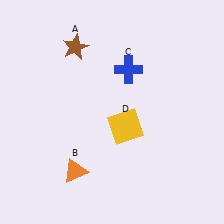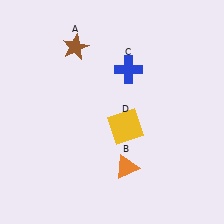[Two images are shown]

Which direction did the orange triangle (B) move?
The orange triangle (B) moved right.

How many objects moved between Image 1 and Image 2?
1 object moved between the two images.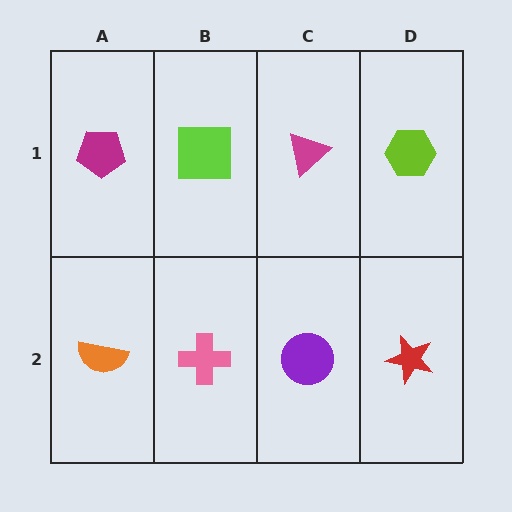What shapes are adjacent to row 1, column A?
An orange semicircle (row 2, column A), a lime square (row 1, column B).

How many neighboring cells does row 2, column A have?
2.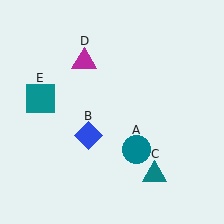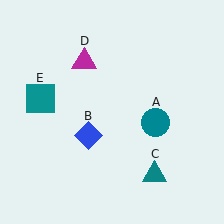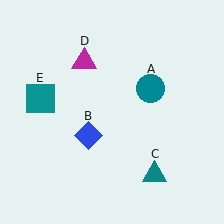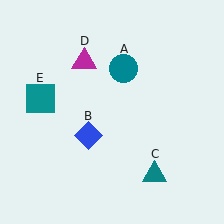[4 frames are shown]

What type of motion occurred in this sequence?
The teal circle (object A) rotated counterclockwise around the center of the scene.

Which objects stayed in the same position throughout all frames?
Blue diamond (object B) and teal triangle (object C) and magenta triangle (object D) and teal square (object E) remained stationary.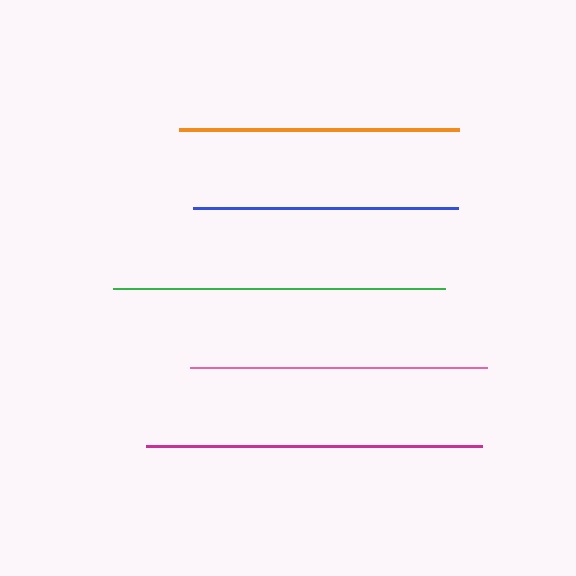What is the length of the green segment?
The green segment is approximately 332 pixels long.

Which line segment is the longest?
The magenta line is the longest at approximately 336 pixels.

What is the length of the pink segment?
The pink segment is approximately 297 pixels long.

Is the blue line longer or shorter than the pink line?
The pink line is longer than the blue line.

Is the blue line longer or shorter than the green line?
The green line is longer than the blue line.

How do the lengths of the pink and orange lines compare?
The pink and orange lines are approximately the same length.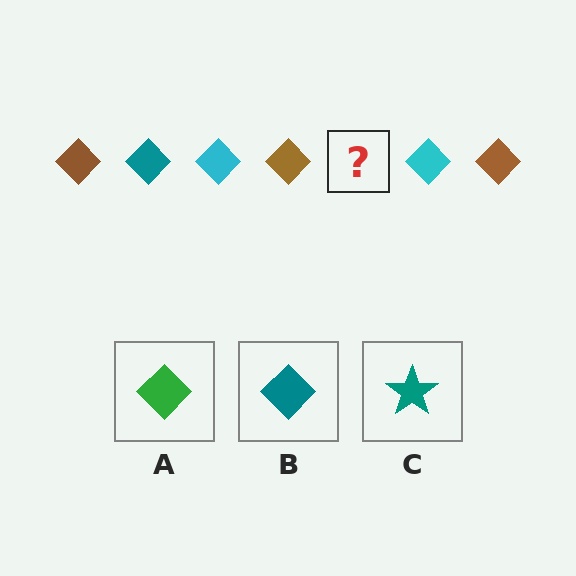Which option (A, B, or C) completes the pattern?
B.